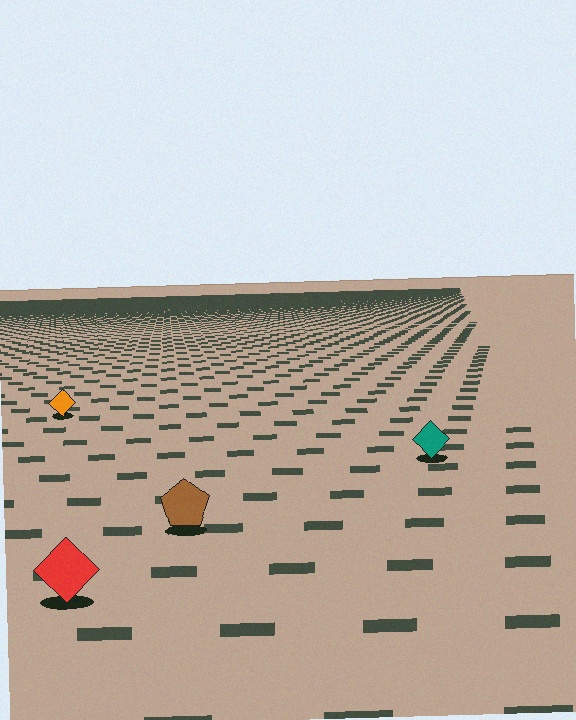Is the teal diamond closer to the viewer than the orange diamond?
Yes. The teal diamond is closer — you can tell from the texture gradient: the ground texture is coarser near it.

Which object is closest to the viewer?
The red diamond is closest. The texture marks near it are larger and more spread out.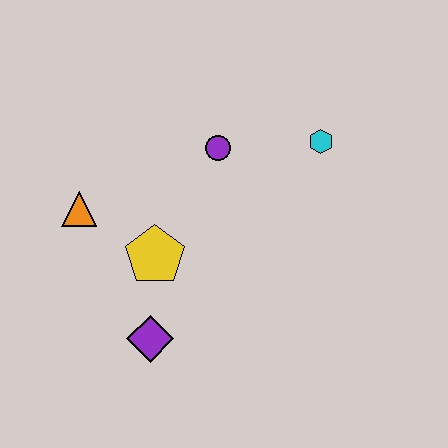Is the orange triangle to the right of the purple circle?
No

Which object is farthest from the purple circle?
The purple diamond is farthest from the purple circle.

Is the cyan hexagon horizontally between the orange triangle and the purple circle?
No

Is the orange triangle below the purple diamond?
No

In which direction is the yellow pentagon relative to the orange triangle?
The yellow pentagon is to the right of the orange triangle.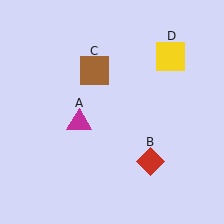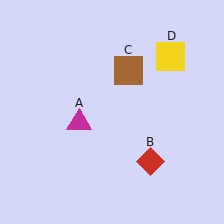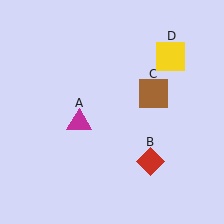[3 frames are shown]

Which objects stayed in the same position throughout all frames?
Magenta triangle (object A) and red diamond (object B) and yellow square (object D) remained stationary.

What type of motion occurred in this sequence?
The brown square (object C) rotated clockwise around the center of the scene.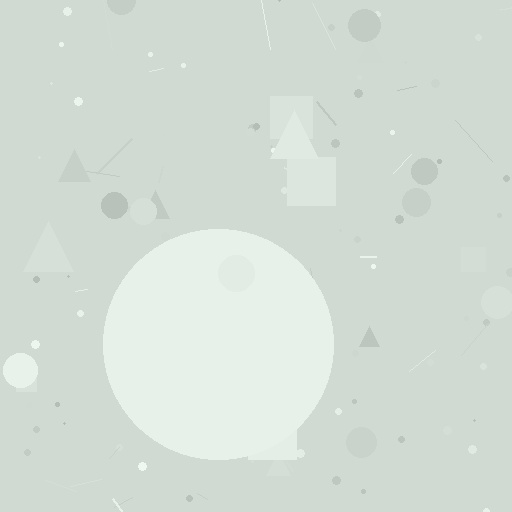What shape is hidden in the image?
A circle is hidden in the image.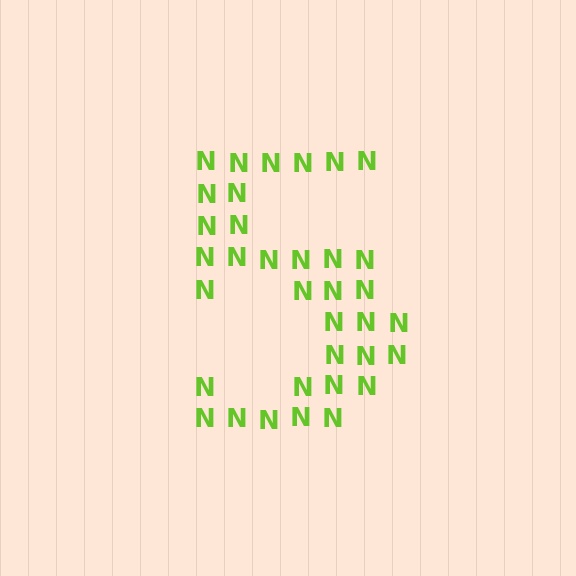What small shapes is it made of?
It is made of small letter N's.